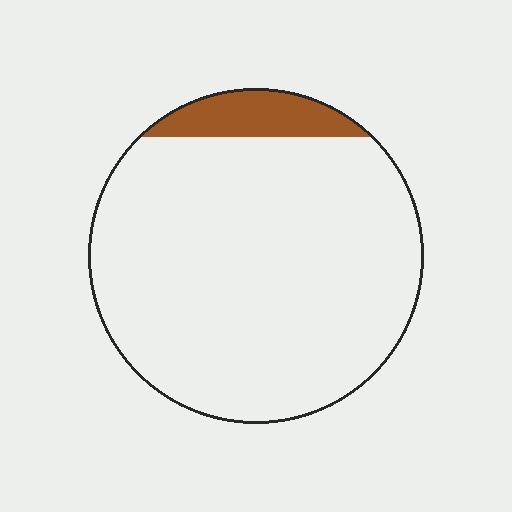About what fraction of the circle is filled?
About one tenth (1/10).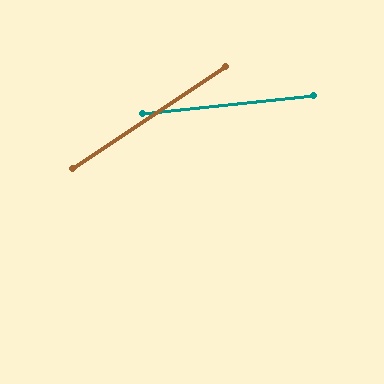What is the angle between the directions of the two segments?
Approximately 28 degrees.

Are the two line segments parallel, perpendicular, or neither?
Neither parallel nor perpendicular — they differ by about 28°.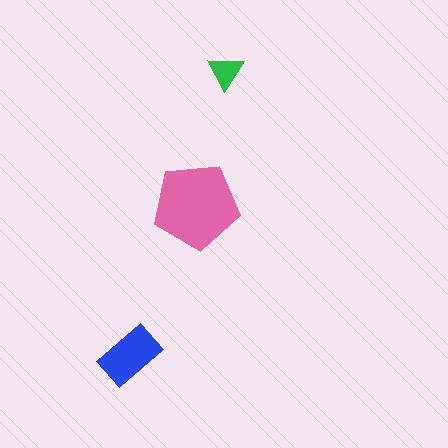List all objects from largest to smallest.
The pink pentagon, the blue rectangle, the green triangle.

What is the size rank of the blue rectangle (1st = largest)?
2nd.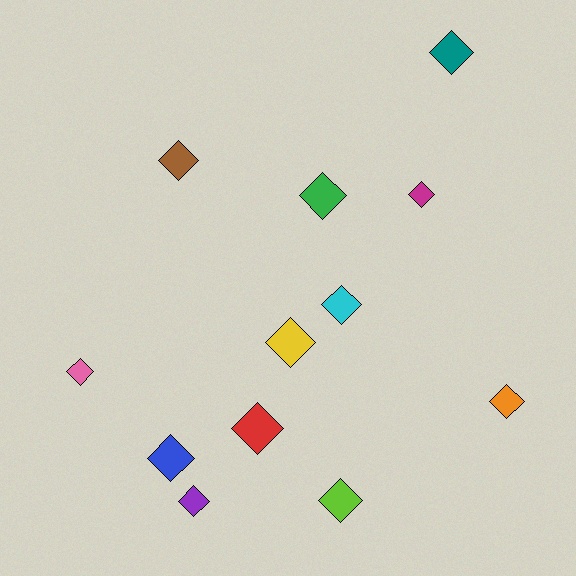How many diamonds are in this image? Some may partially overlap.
There are 12 diamonds.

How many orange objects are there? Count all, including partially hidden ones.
There is 1 orange object.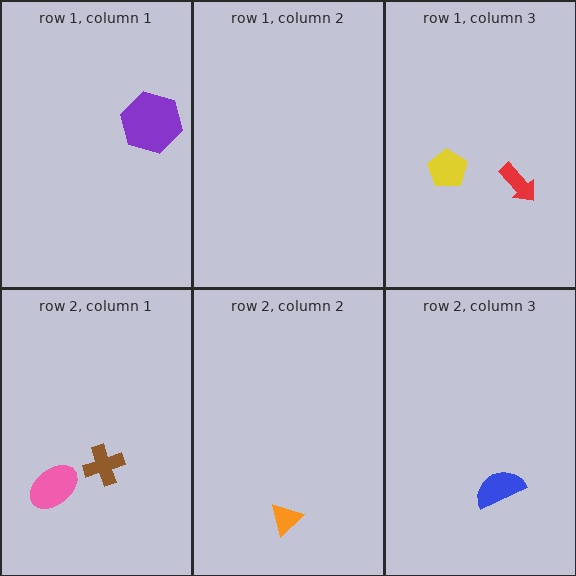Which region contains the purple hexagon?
The row 1, column 1 region.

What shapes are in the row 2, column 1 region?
The pink ellipse, the brown cross.